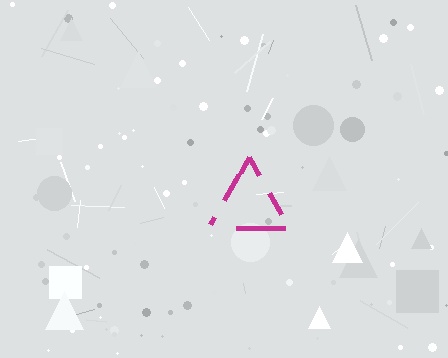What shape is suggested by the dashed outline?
The dashed outline suggests a triangle.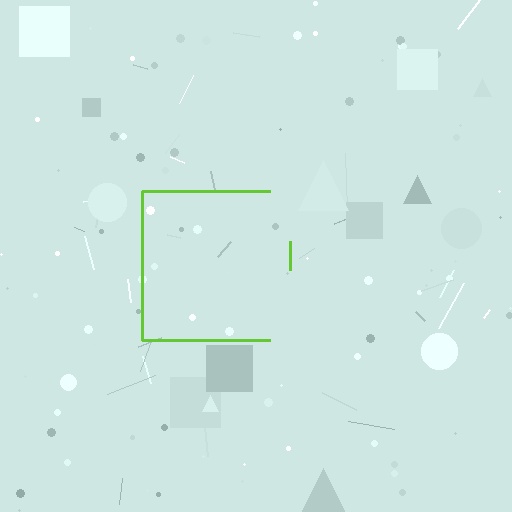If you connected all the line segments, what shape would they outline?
They would outline a square.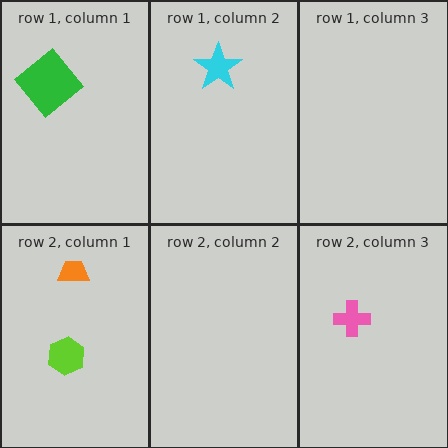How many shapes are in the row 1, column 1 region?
1.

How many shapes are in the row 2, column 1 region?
2.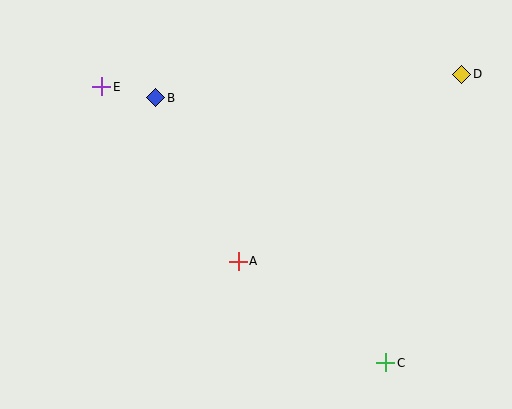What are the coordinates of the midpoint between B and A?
The midpoint between B and A is at (197, 179).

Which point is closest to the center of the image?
Point A at (238, 261) is closest to the center.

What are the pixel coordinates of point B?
Point B is at (156, 98).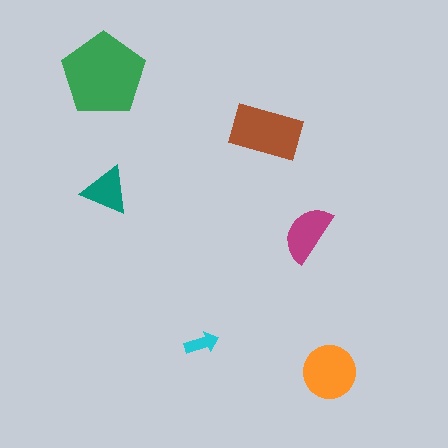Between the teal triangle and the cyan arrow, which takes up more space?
The teal triangle.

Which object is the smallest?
The cyan arrow.